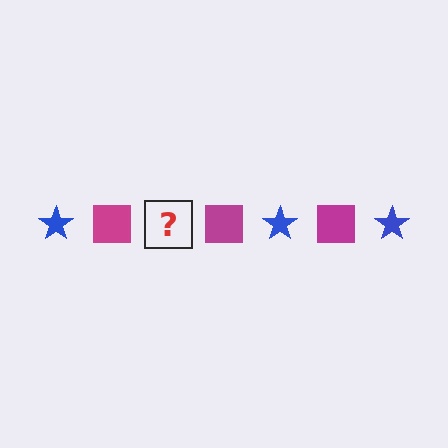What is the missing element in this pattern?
The missing element is a blue star.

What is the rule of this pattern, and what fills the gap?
The rule is that the pattern alternates between blue star and magenta square. The gap should be filled with a blue star.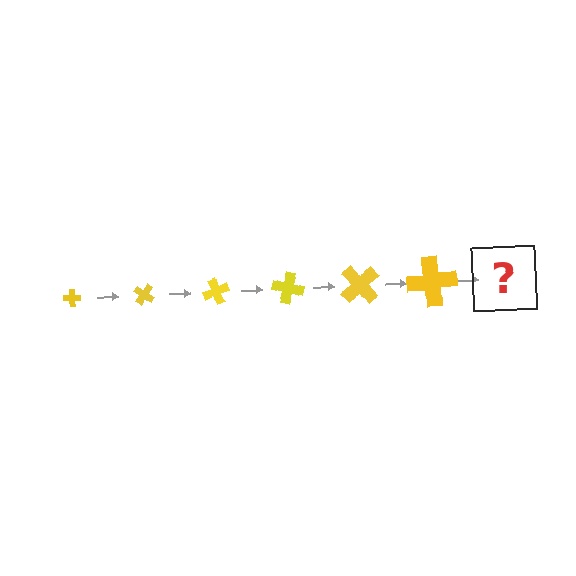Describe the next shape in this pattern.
It should be a cross, larger than the previous one and rotated 210 degrees from the start.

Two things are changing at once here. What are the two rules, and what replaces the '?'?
The two rules are that the cross grows larger each step and it rotates 35 degrees each step. The '?' should be a cross, larger than the previous one and rotated 210 degrees from the start.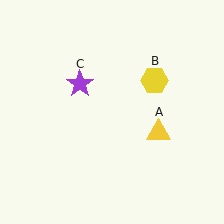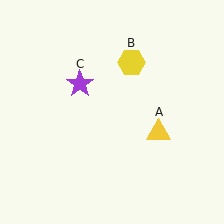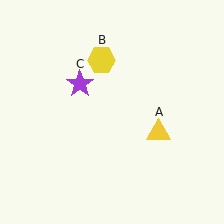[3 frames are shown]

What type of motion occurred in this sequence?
The yellow hexagon (object B) rotated counterclockwise around the center of the scene.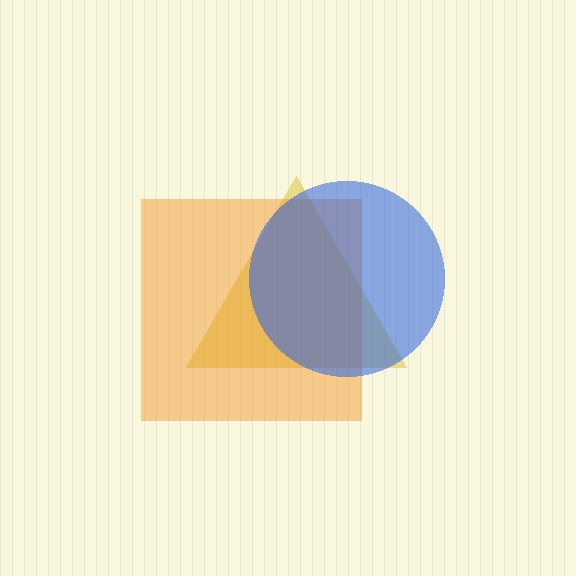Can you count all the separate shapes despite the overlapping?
Yes, there are 3 separate shapes.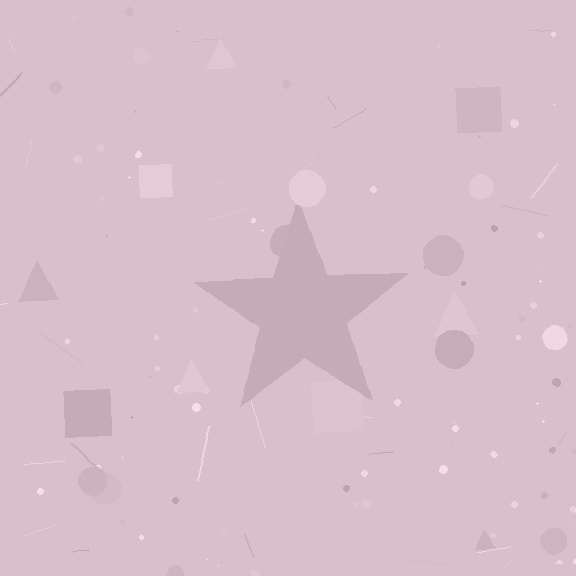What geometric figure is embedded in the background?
A star is embedded in the background.